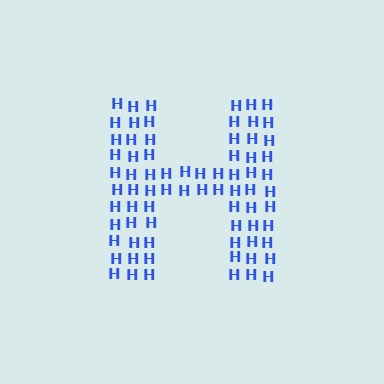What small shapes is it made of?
It is made of small letter H's.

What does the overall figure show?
The overall figure shows the letter H.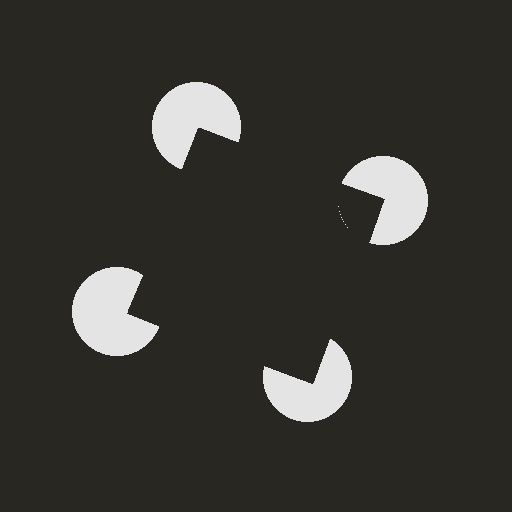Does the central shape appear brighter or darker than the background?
It typically appears slightly darker than the background, even though no actual brightness change is drawn.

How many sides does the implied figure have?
4 sides.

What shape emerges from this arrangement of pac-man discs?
An illusory square — its edges are inferred from the aligned wedge cuts in the pac-man discs, not physically drawn.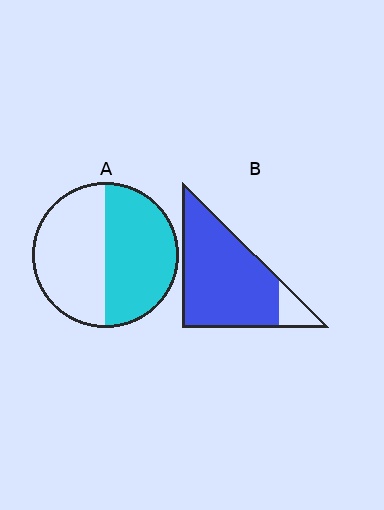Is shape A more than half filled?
Roughly half.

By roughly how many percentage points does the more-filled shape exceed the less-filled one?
By roughly 40 percentage points (B over A).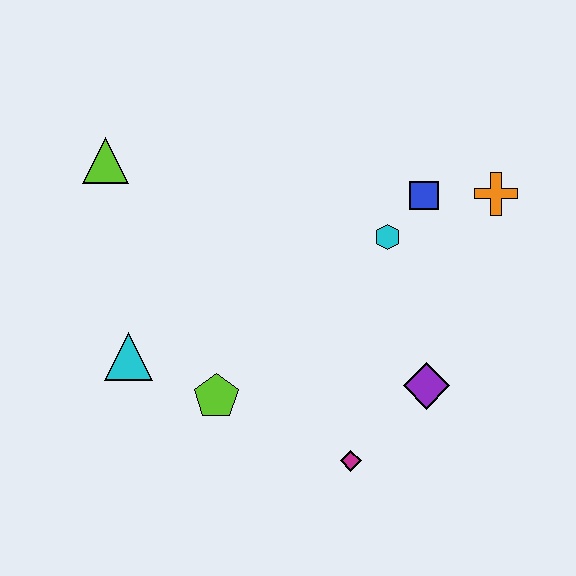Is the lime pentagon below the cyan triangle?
Yes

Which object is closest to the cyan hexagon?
The blue square is closest to the cyan hexagon.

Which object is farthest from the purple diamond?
The lime triangle is farthest from the purple diamond.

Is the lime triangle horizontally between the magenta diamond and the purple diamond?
No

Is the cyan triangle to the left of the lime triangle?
No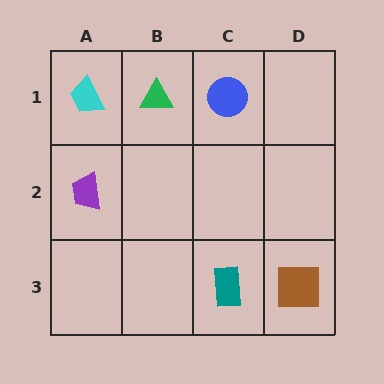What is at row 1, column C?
A blue circle.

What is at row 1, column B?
A green triangle.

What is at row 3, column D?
A brown square.